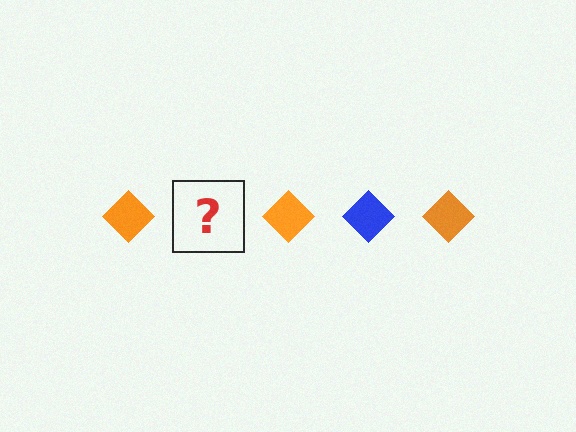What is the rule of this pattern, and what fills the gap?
The rule is that the pattern cycles through orange, blue diamonds. The gap should be filled with a blue diamond.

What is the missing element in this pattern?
The missing element is a blue diamond.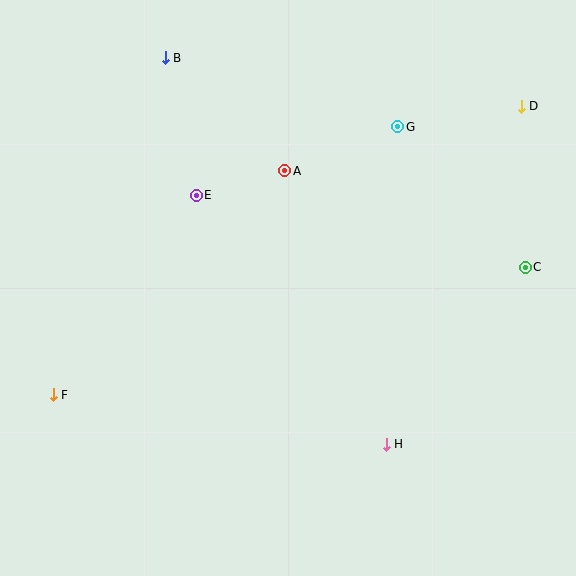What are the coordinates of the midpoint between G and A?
The midpoint between G and A is at (341, 149).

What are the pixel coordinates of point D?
Point D is at (521, 106).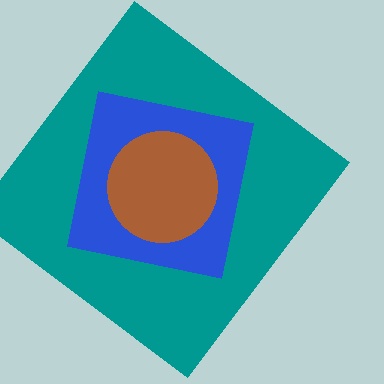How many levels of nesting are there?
3.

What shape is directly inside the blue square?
The brown circle.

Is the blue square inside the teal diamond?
Yes.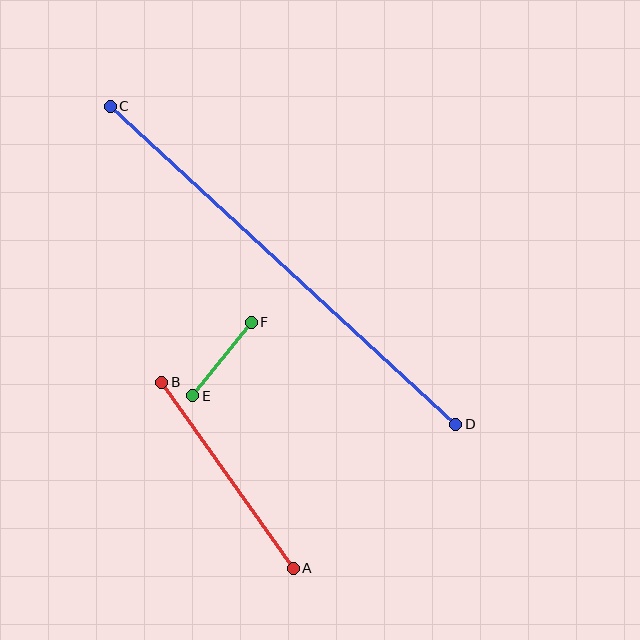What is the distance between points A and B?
The distance is approximately 228 pixels.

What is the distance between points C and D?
The distance is approximately 469 pixels.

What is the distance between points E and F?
The distance is approximately 94 pixels.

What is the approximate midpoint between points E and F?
The midpoint is at approximately (222, 359) pixels.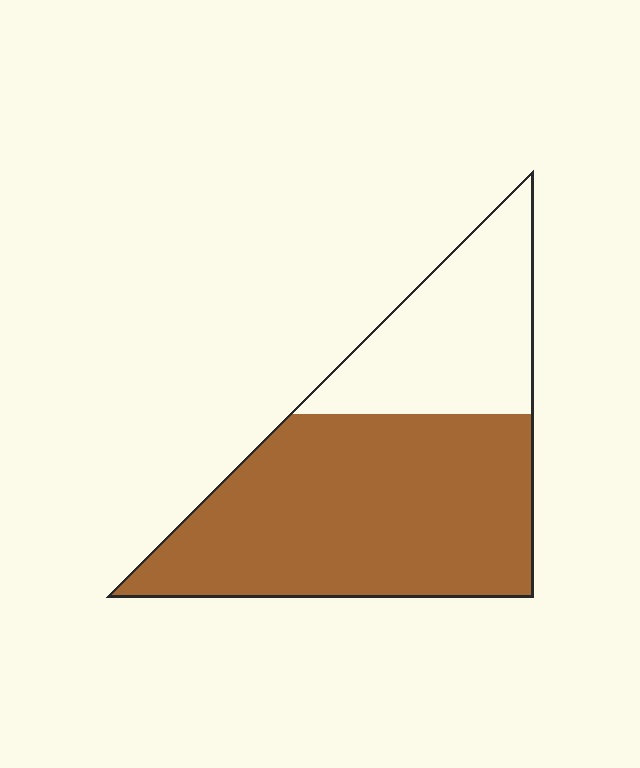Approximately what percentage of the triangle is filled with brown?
Approximately 65%.